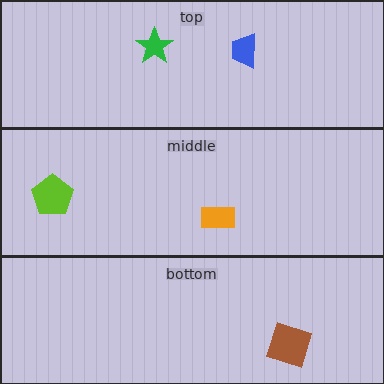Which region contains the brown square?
The bottom region.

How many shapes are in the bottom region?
1.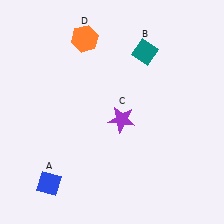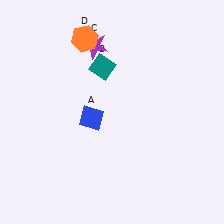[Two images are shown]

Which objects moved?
The objects that moved are: the blue diamond (A), the teal diamond (B), the purple star (C).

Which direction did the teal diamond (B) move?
The teal diamond (B) moved left.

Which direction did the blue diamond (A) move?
The blue diamond (A) moved up.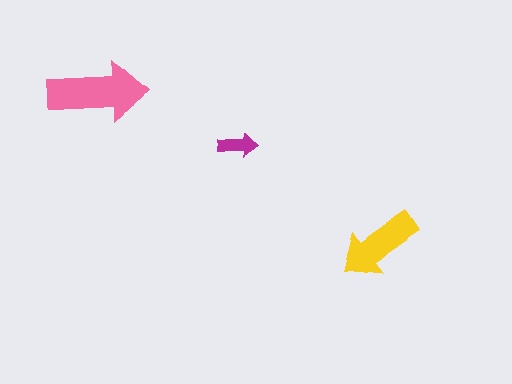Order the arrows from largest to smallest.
the pink one, the yellow one, the magenta one.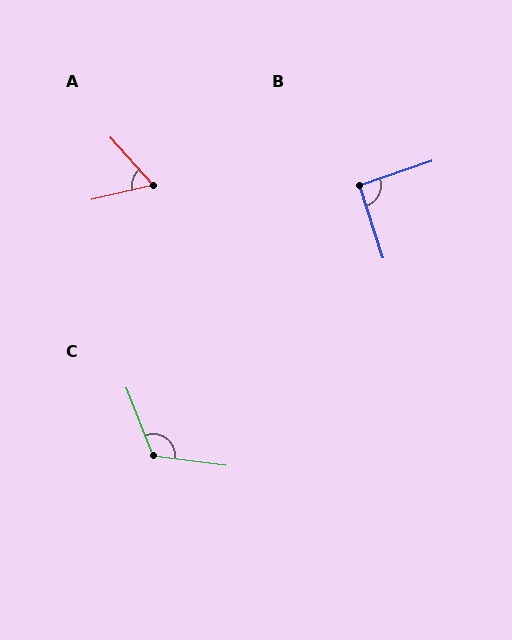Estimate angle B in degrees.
Approximately 91 degrees.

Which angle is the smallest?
A, at approximately 62 degrees.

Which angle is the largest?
C, at approximately 119 degrees.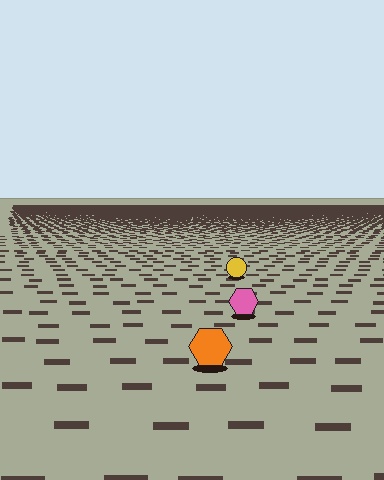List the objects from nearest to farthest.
From nearest to farthest: the orange hexagon, the pink hexagon, the yellow circle.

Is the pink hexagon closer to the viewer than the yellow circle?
Yes. The pink hexagon is closer — you can tell from the texture gradient: the ground texture is coarser near it.